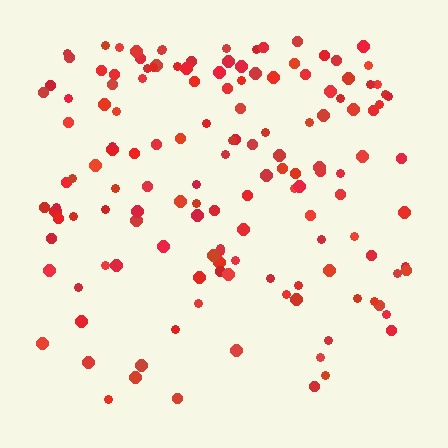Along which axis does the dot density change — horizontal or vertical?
Vertical.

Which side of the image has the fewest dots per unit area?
The bottom.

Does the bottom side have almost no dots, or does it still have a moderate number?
Still a moderate number, just noticeably fewer than the top.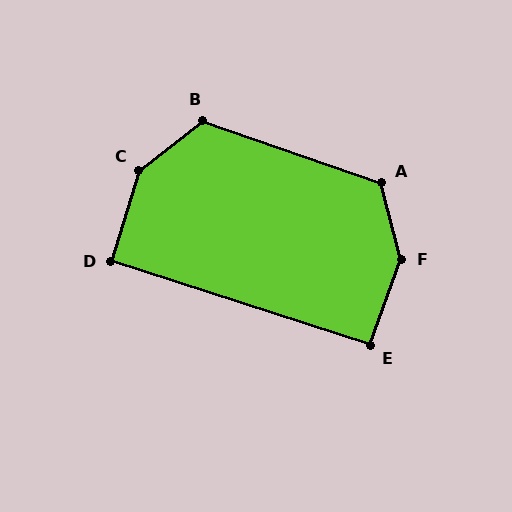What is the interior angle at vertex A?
Approximately 124 degrees (obtuse).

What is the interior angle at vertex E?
Approximately 92 degrees (approximately right).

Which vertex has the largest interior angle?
F, at approximately 146 degrees.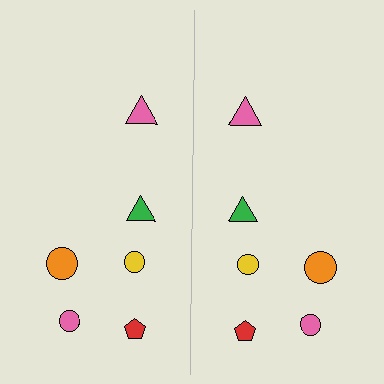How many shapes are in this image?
There are 12 shapes in this image.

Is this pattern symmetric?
Yes, this pattern has bilateral (reflection) symmetry.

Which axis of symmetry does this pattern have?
The pattern has a vertical axis of symmetry running through the center of the image.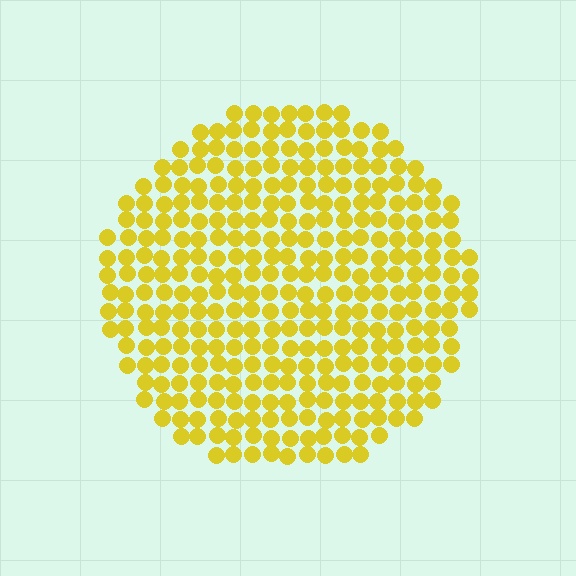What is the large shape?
The large shape is a circle.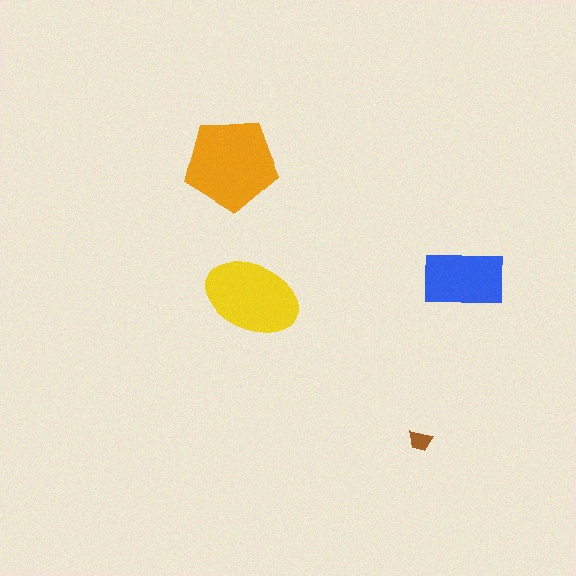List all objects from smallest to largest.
The brown trapezoid, the blue rectangle, the yellow ellipse, the orange pentagon.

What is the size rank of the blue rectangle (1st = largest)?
3rd.